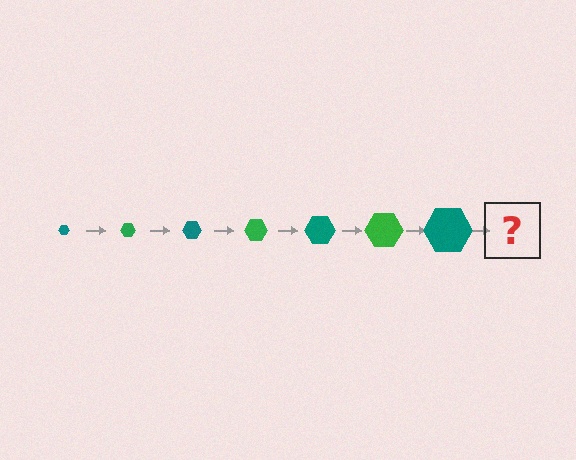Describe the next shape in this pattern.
It should be a green hexagon, larger than the previous one.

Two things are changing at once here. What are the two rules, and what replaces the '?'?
The two rules are that the hexagon grows larger each step and the color cycles through teal and green. The '?' should be a green hexagon, larger than the previous one.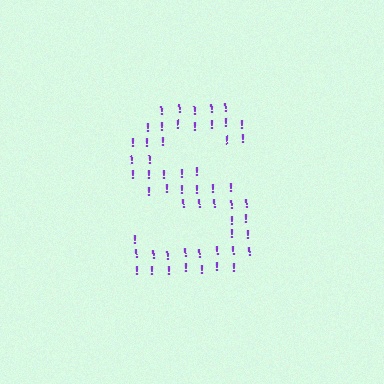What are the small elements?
The small elements are exclamation marks.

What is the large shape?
The large shape is the letter S.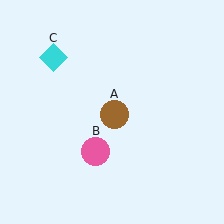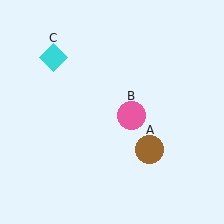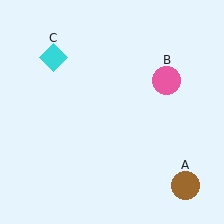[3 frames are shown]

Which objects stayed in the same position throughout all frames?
Cyan diamond (object C) remained stationary.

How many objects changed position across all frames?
2 objects changed position: brown circle (object A), pink circle (object B).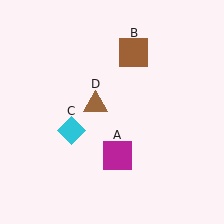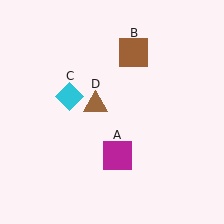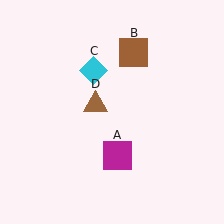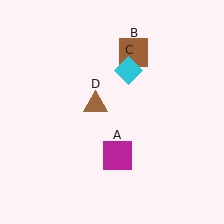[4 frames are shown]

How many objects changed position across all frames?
1 object changed position: cyan diamond (object C).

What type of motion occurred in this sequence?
The cyan diamond (object C) rotated clockwise around the center of the scene.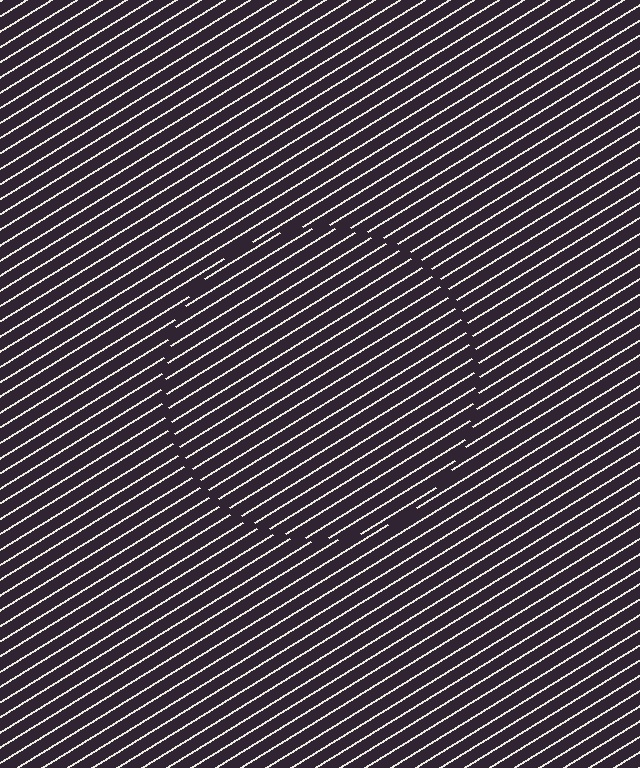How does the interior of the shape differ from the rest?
The interior of the shape contains the same grating, shifted by half a period — the contour is defined by the phase discontinuity where line-ends from the inner and outer gratings abut.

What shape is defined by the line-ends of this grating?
An illusory circle. The interior of the shape contains the same grating, shifted by half a period — the contour is defined by the phase discontinuity where line-ends from the inner and outer gratings abut.